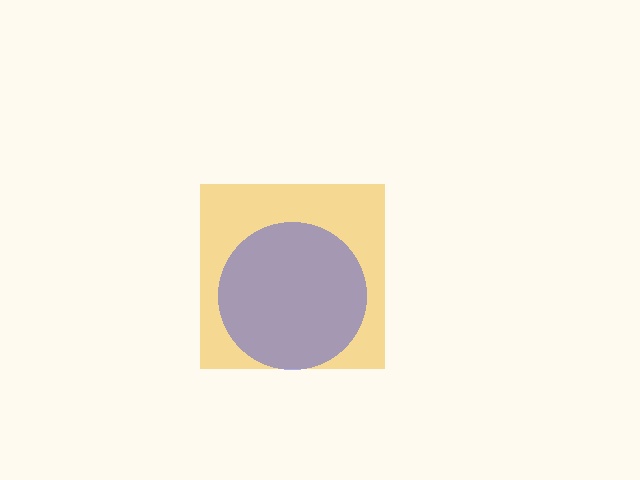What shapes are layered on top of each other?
The layered shapes are: a yellow square, a blue circle.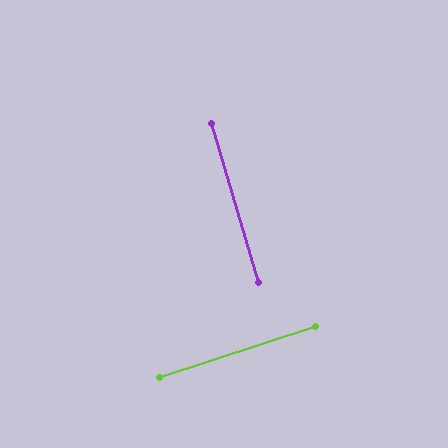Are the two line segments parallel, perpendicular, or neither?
Perpendicular — they meet at approximately 88°.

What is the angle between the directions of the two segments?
Approximately 88 degrees.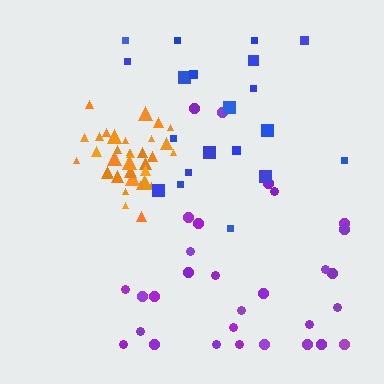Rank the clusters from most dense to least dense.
orange, purple, blue.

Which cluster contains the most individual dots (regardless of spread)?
Orange (34).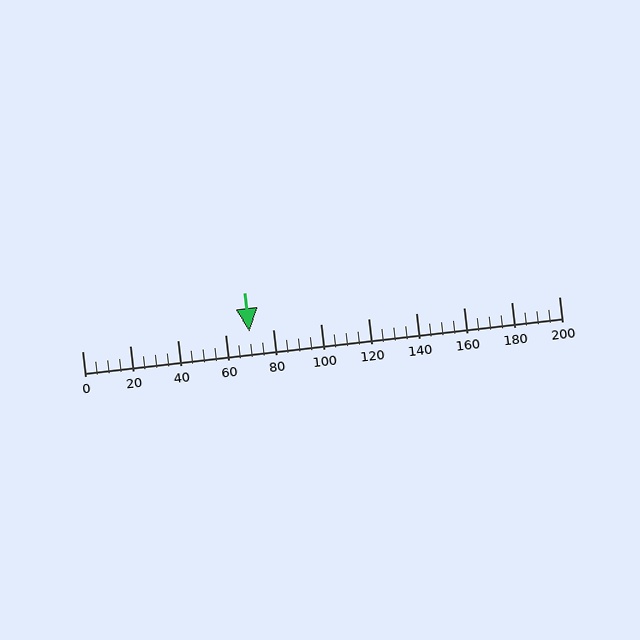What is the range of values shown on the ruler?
The ruler shows values from 0 to 200.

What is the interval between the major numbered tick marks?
The major tick marks are spaced 20 units apart.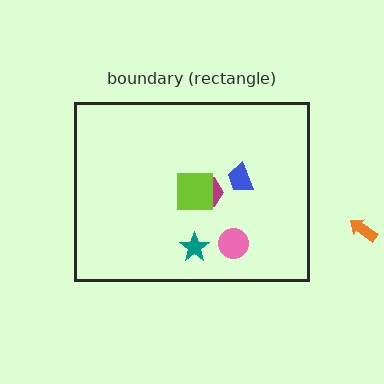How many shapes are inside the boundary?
5 inside, 1 outside.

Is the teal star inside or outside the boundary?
Inside.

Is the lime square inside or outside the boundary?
Inside.